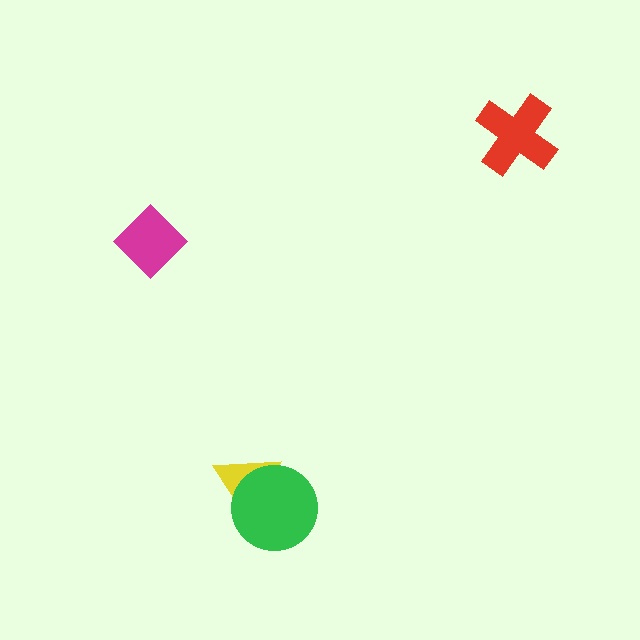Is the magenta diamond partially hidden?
No, no other shape covers it.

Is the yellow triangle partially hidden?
Yes, it is partially covered by another shape.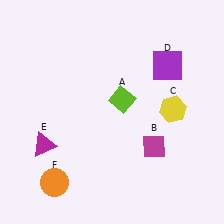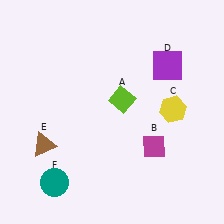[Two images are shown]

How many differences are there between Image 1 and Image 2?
There are 2 differences between the two images.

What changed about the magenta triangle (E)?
In Image 1, E is magenta. In Image 2, it changed to brown.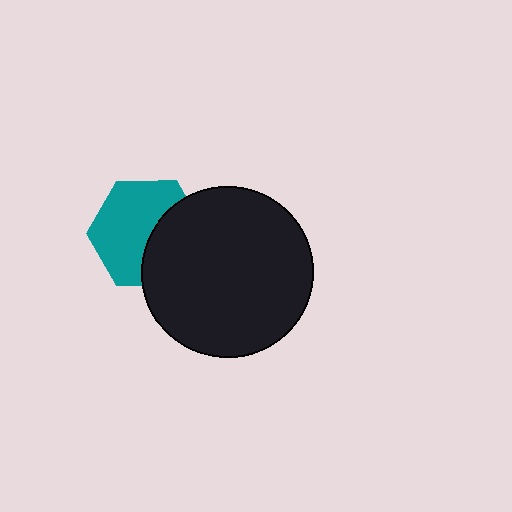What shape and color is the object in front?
The object in front is a black circle.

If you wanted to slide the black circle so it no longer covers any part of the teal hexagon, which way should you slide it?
Slide it right — that is the most direct way to separate the two shapes.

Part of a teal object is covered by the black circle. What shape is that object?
It is a hexagon.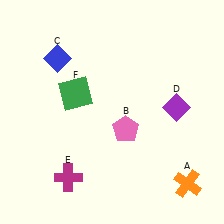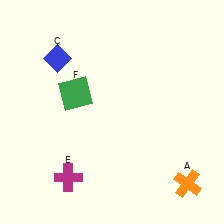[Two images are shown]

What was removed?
The purple diamond (D), the pink pentagon (B) were removed in Image 2.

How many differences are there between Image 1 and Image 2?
There are 2 differences between the two images.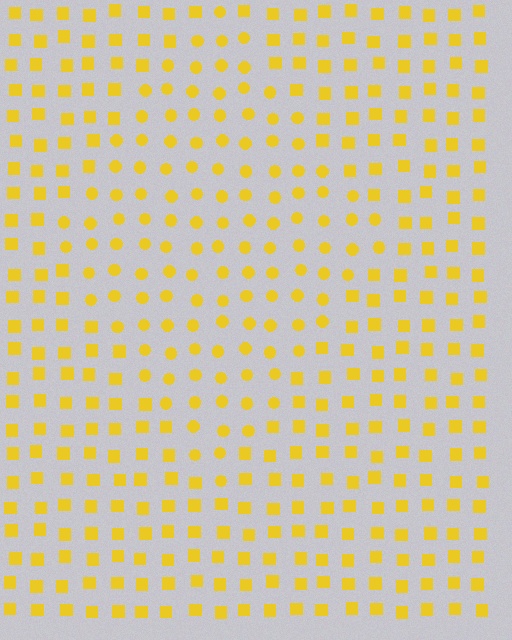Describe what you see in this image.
The image is filled with small yellow elements arranged in a uniform grid. A diamond-shaped region contains circles, while the surrounding area contains squares. The boundary is defined purely by the change in element shape.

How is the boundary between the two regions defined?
The boundary is defined by a change in element shape: circles inside vs. squares outside. All elements share the same color and spacing.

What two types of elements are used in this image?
The image uses circles inside the diamond region and squares outside it.